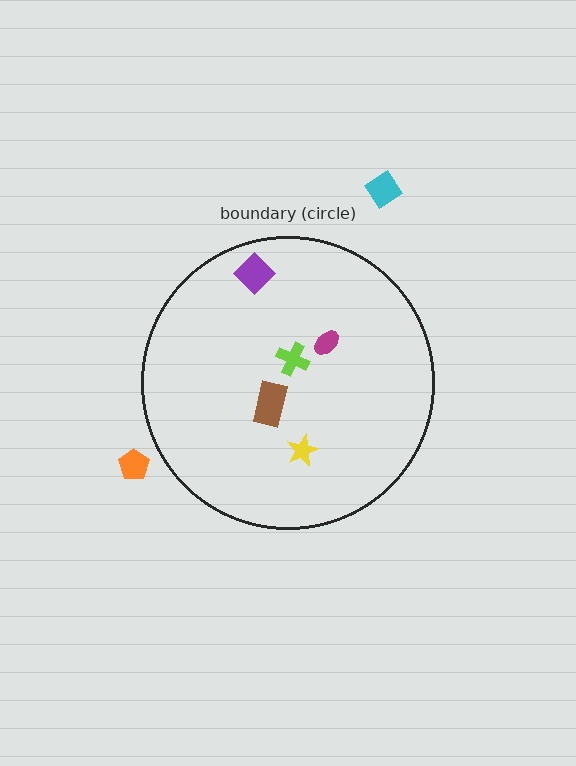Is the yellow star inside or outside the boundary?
Inside.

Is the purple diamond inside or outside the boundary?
Inside.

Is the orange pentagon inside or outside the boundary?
Outside.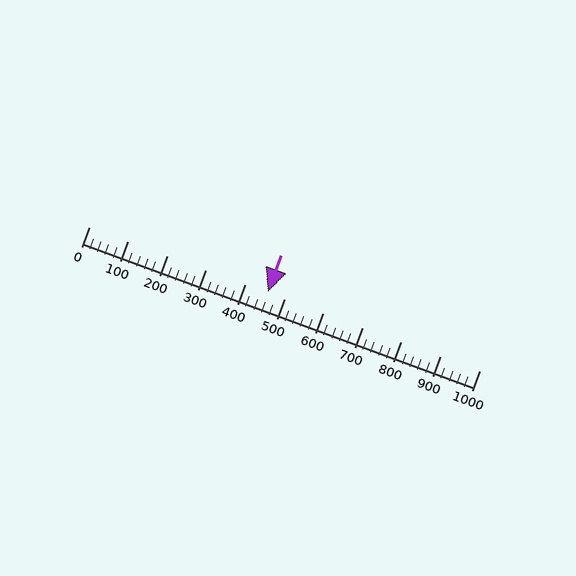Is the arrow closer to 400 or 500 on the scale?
The arrow is closer to 500.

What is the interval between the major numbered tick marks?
The major tick marks are spaced 100 units apart.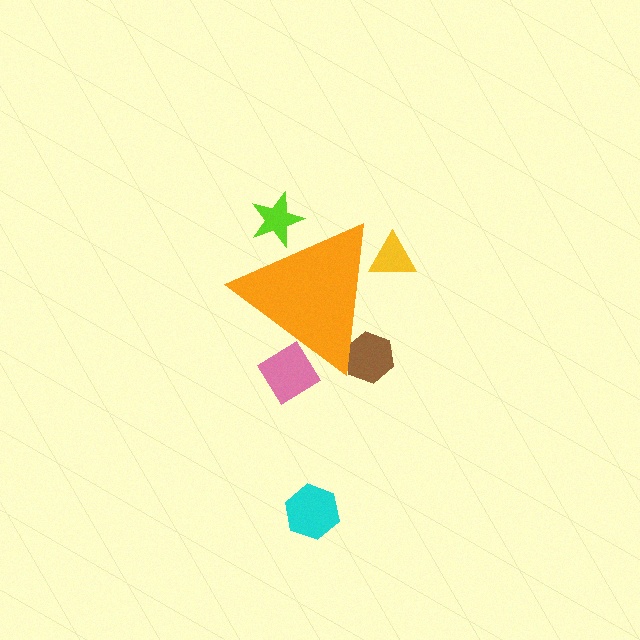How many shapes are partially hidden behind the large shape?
4 shapes are partially hidden.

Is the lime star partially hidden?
Yes, the lime star is partially hidden behind the orange triangle.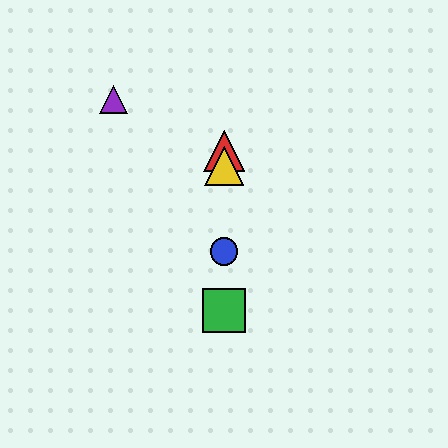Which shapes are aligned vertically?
The red triangle, the blue circle, the green square, the yellow triangle are aligned vertically.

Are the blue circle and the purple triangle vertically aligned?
No, the blue circle is at x≈224 and the purple triangle is at x≈114.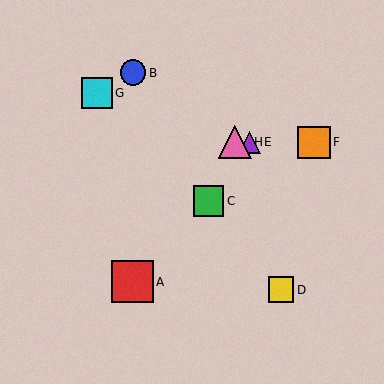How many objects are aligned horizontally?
3 objects (E, F, H) are aligned horizontally.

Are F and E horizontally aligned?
Yes, both are at y≈142.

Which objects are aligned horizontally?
Objects E, F, H are aligned horizontally.